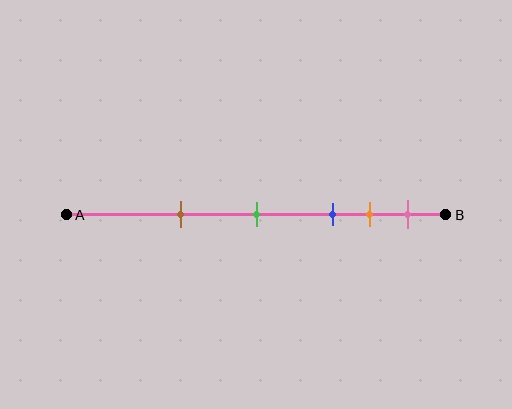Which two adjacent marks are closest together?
The orange and pink marks are the closest adjacent pair.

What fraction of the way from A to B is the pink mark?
The pink mark is approximately 90% (0.9) of the way from A to B.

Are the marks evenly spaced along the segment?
No, the marks are not evenly spaced.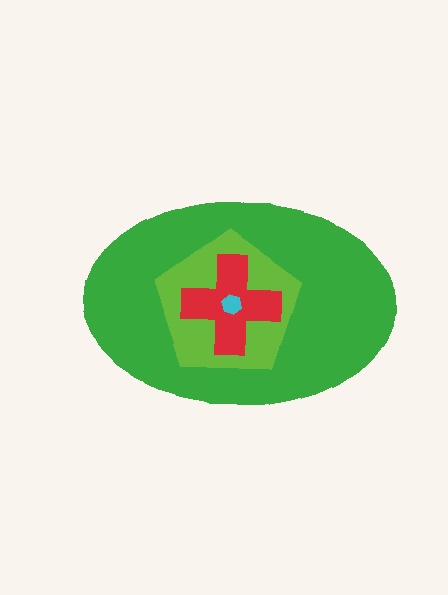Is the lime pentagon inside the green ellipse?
Yes.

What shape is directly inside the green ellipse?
The lime pentagon.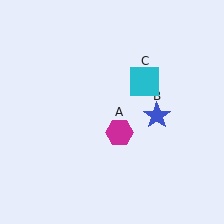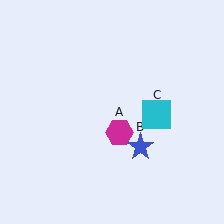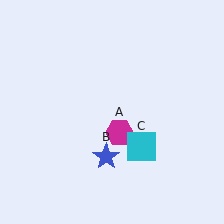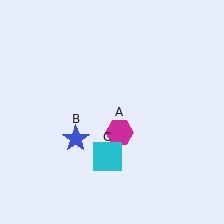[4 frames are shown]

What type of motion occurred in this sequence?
The blue star (object B), cyan square (object C) rotated clockwise around the center of the scene.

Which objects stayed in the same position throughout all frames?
Magenta hexagon (object A) remained stationary.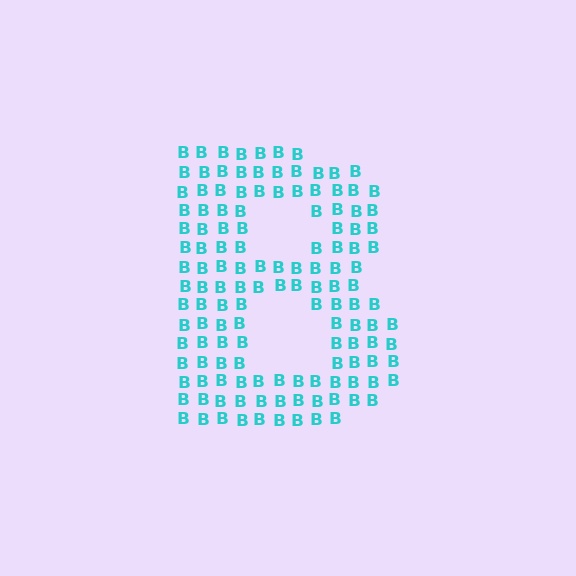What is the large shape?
The large shape is the letter B.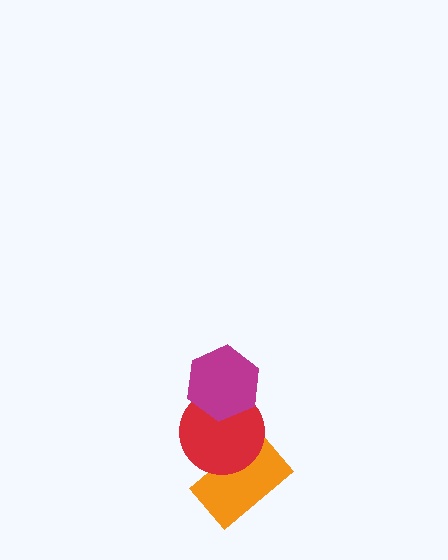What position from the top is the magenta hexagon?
The magenta hexagon is 1st from the top.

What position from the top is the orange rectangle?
The orange rectangle is 3rd from the top.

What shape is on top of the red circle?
The magenta hexagon is on top of the red circle.